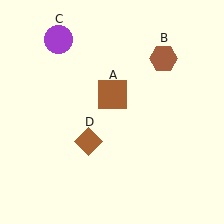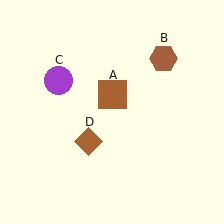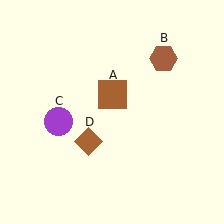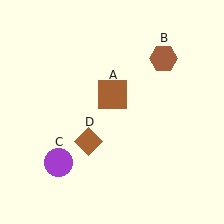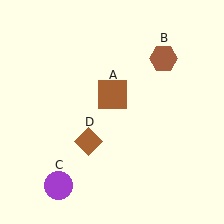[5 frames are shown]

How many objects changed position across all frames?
1 object changed position: purple circle (object C).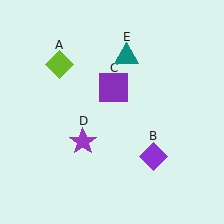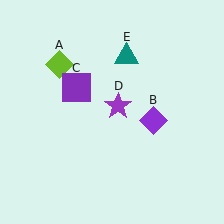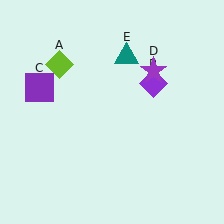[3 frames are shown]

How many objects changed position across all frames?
3 objects changed position: purple diamond (object B), purple square (object C), purple star (object D).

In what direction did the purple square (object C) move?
The purple square (object C) moved left.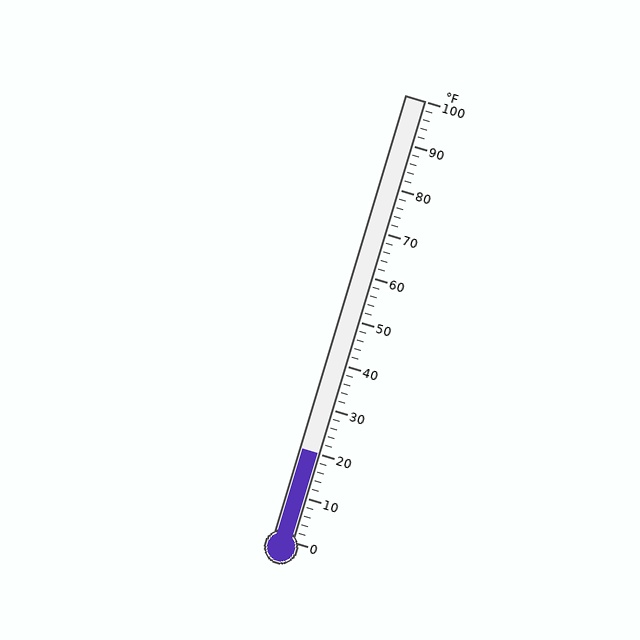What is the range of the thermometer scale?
The thermometer scale ranges from 0°F to 100°F.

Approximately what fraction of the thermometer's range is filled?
The thermometer is filled to approximately 20% of its range.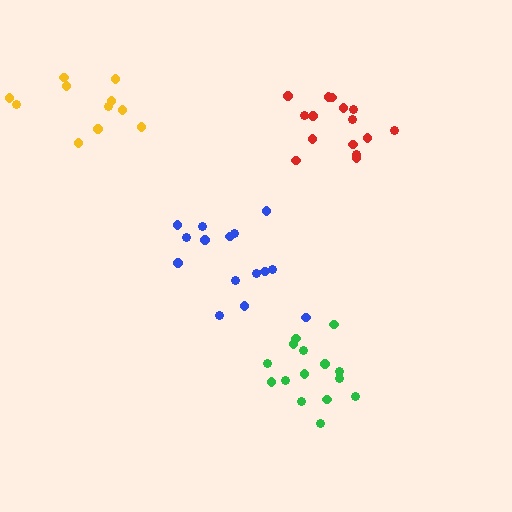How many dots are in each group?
Group 1: 11 dots, Group 2: 15 dots, Group 3: 15 dots, Group 4: 15 dots (56 total).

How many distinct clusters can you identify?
There are 4 distinct clusters.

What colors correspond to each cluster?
The clusters are colored: yellow, red, green, blue.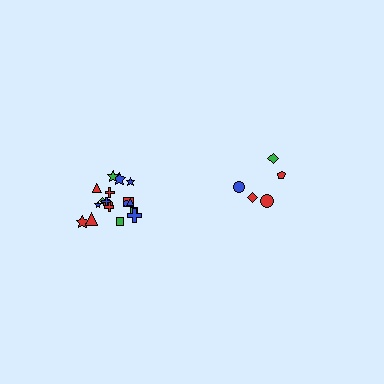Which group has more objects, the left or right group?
The left group.